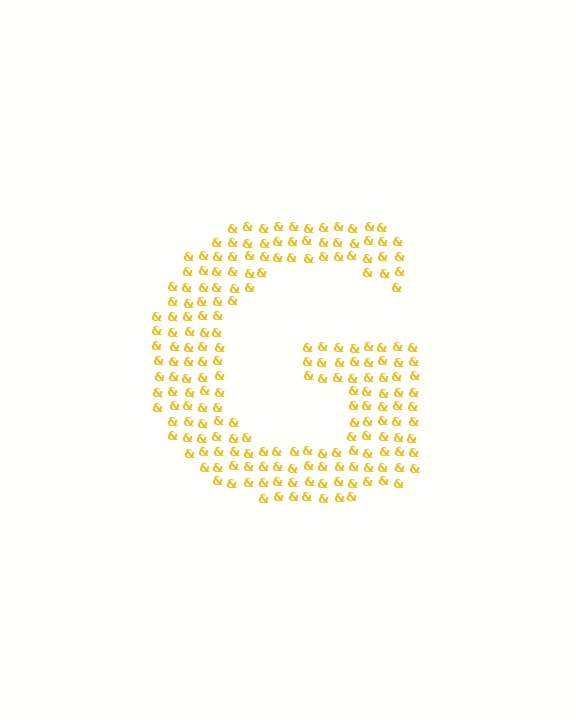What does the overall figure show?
The overall figure shows the letter G.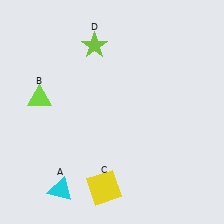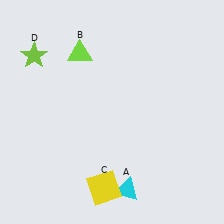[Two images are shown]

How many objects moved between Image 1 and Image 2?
3 objects moved between the two images.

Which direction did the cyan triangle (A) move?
The cyan triangle (A) moved right.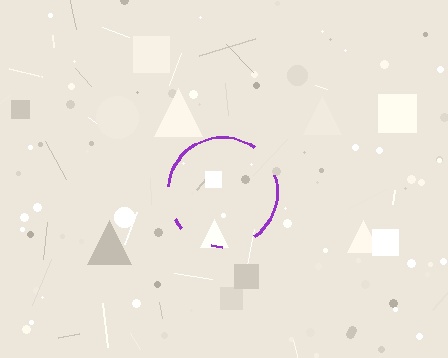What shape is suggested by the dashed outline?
The dashed outline suggests a circle.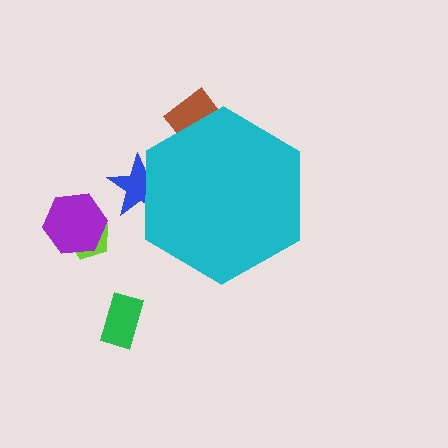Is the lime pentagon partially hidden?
No, the lime pentagon is fully visible.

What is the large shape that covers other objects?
A cyan hexagon.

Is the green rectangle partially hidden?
No, the green rectangle is fully visible.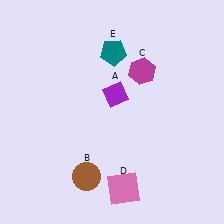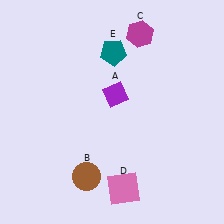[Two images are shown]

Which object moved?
The magenta hexagon (C) moved up.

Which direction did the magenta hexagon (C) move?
The magenta hexagon (C) moved up.